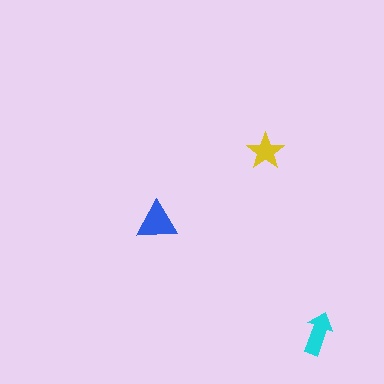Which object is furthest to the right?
The cyan arrow is rightmost.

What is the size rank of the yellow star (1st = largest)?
3rd.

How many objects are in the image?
There are 3 objects in the image.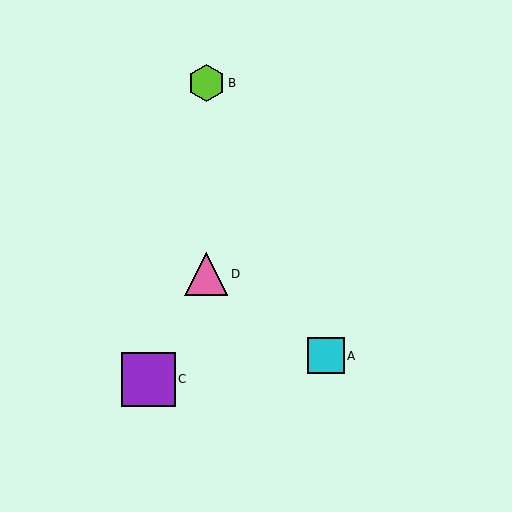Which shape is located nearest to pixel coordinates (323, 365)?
The cyan square (labeled A) at (326, 356) is nearest to that location.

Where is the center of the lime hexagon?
The center of the lime hexagon is at (207, 83).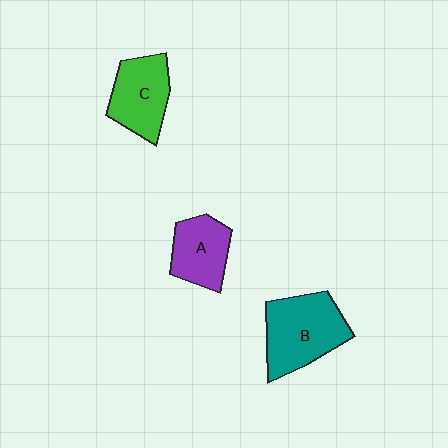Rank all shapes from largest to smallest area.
From largest to smallest: B (teal), C (green), A (purple).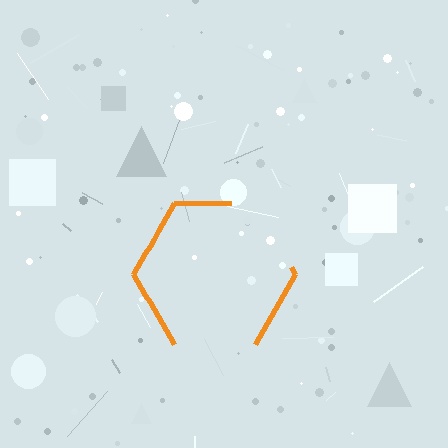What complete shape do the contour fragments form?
The contour fragments form a hexagon.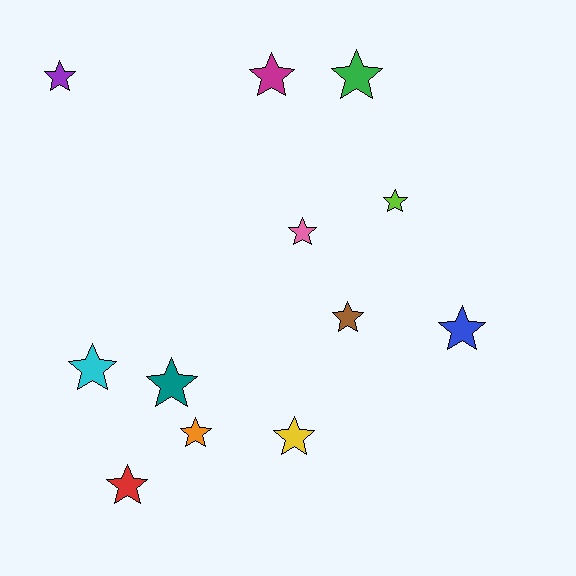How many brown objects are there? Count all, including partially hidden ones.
There is 1 brown object.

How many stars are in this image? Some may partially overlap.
There are 12 stars.